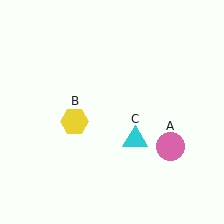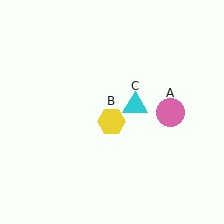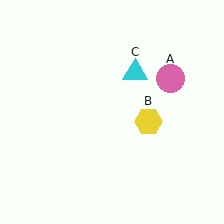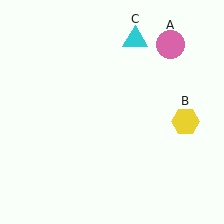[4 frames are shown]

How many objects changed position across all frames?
3 objects changed position: pink circle (object A), yellow hexagon (object B), cyan triangle (object C).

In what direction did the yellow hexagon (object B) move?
The yellow hexagon (object B) moved right.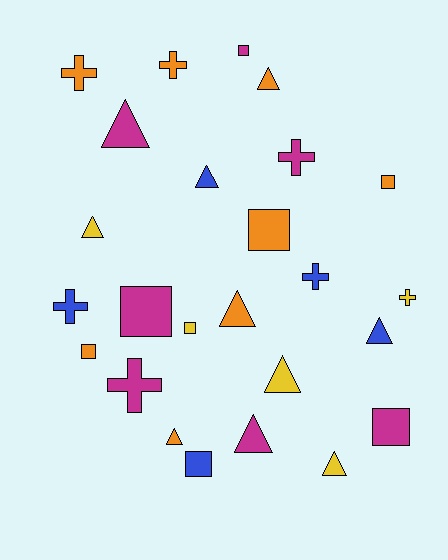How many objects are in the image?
There are 25 objects.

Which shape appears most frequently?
Triangle, with 10 objects.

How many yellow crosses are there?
There is 1 yellow cross.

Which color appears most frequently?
Orange, with 8 objects.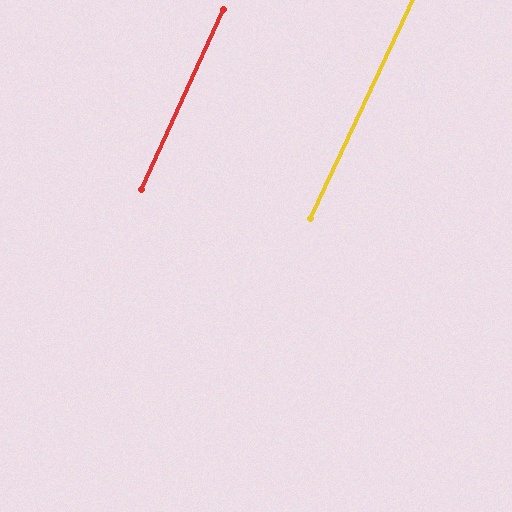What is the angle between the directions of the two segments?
Approximately 0 degrees.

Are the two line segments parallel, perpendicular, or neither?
Parallel — their directions differ by only 0.5°.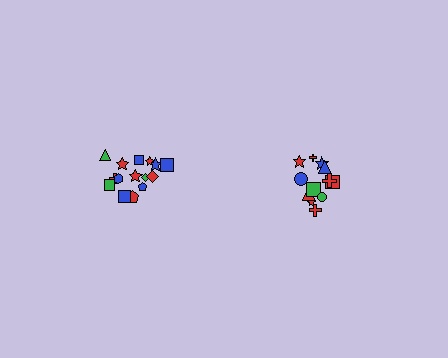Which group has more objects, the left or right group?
The left group.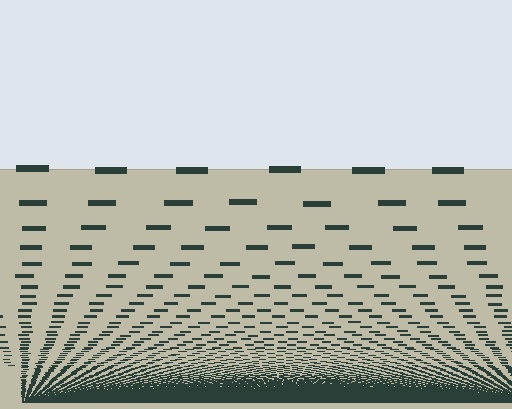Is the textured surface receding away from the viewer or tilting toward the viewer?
The surface appears to tilt toward the viewer. Texture elements get larger and sparser toward the top.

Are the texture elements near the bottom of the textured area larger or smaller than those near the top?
Smaller. The gradient is inverted — elements near the bottom are smaller and denser.